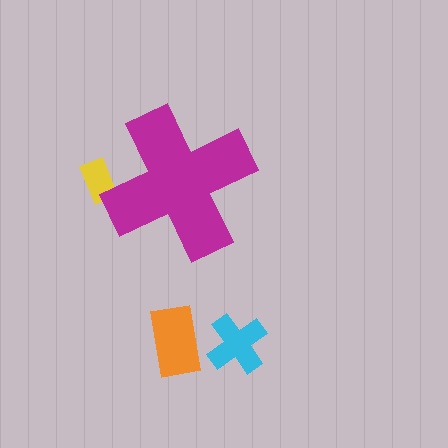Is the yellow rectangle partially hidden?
Yes, the yellow rectangle is partially hidden behind the magenta cross.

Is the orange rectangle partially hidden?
No, the orange rectangle is fully visible.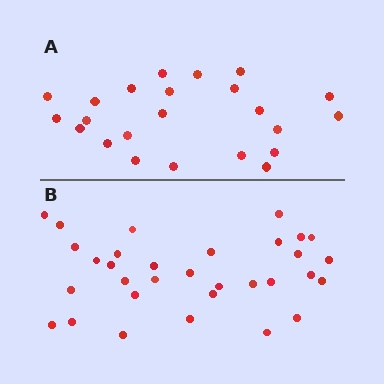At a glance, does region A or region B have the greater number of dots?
Region B (the bottom region) has more dots.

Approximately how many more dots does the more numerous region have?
Region B has roughly 8 or so more dots than region A.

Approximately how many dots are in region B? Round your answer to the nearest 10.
About 30 dots. (The exact count is 32, which rounds to 30.)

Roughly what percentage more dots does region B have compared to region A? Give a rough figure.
About 40% more.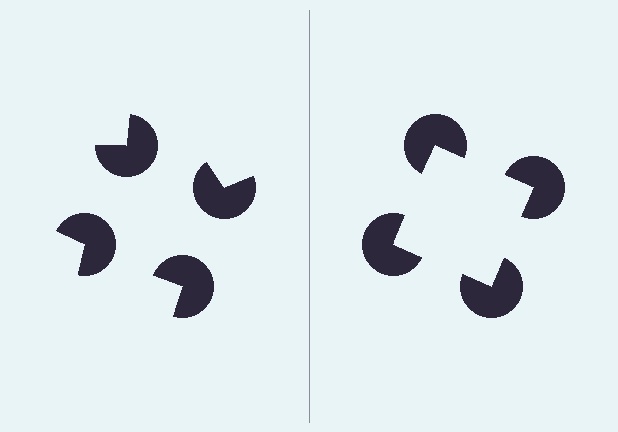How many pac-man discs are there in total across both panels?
8 — 4 on each side.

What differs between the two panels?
The pac-man discs are positioned identically on both sides; only the wedge orientations differ. On the right they align to a square; on the left they are misaligned.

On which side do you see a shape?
An illusory square appears on the right side. On the left side the wedge cuts are rotated, so no coherent shape forms.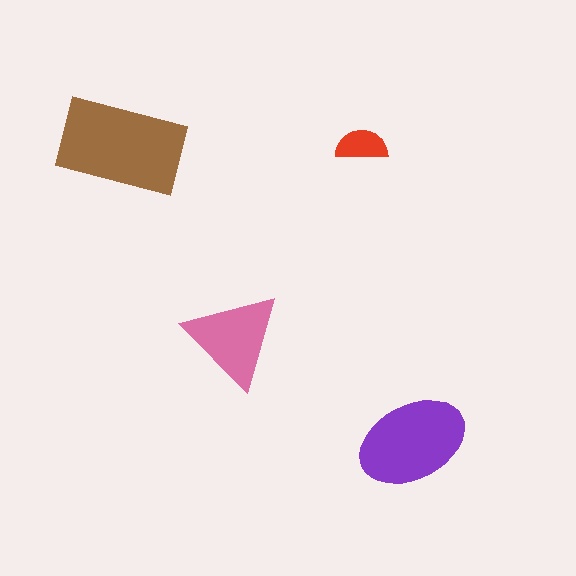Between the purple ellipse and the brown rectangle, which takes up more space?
The brown rectangle.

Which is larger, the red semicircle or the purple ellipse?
The purple ellipse.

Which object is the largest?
The brown rectangle.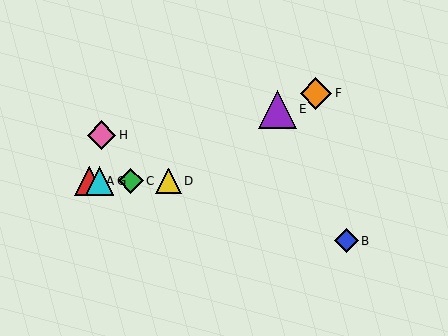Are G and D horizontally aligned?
Yes, both are at y≈181.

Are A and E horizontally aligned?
No, A is at y≈181 and E is at y≈109.